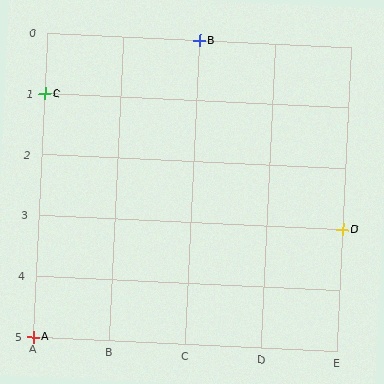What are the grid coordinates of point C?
Point C is at grid coordinates (A, 1).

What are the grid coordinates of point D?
Point D is at grid coordinates (E, 3).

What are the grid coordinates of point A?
Point A is at grid coordinates (A, 5).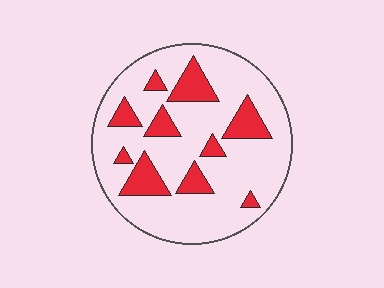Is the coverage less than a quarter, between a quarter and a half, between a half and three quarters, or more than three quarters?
Less than a quarter.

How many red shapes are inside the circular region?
10.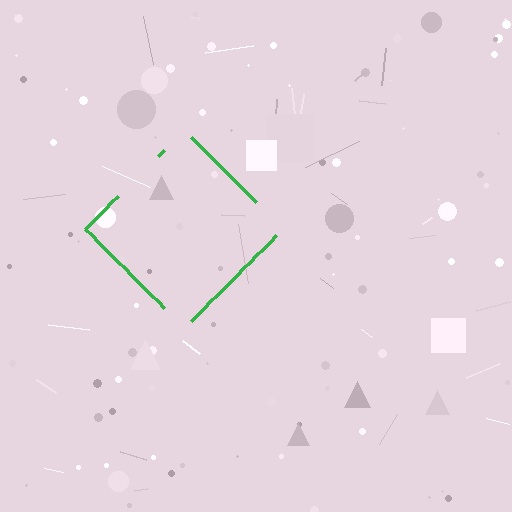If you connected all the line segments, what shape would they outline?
They would outline a diamond.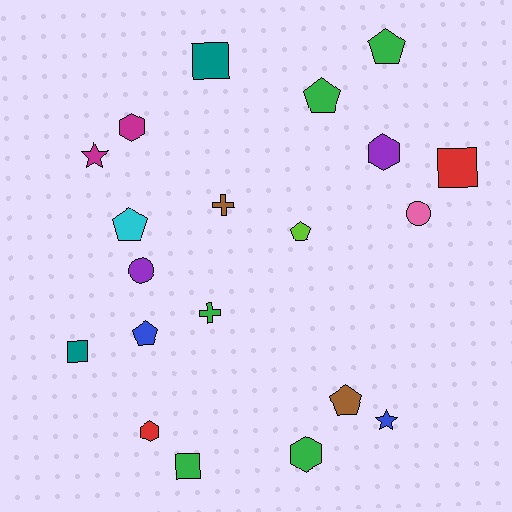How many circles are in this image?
There are 2 circles.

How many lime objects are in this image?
There is 1 lime object.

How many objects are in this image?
There are 20 objects.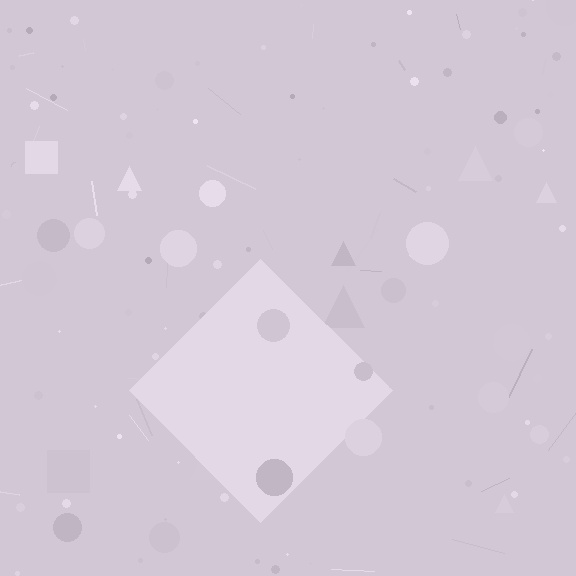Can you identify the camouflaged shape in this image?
The camouflaged shape is a diamond.